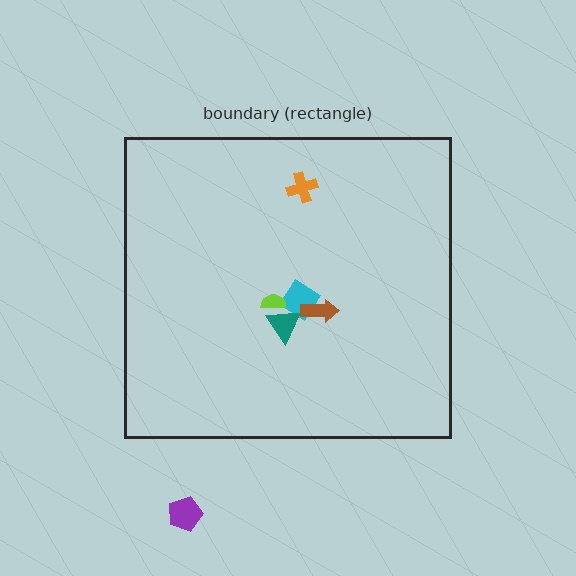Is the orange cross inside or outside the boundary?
Inside.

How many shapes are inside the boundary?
5 inside, 1 outside.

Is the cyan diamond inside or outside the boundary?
Inside.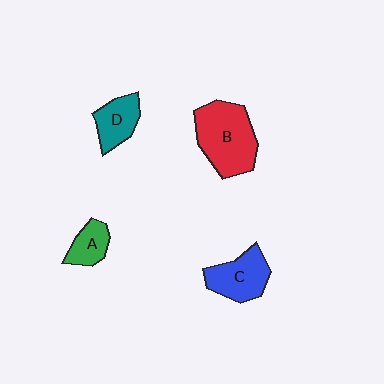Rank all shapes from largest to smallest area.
From largest to smallest: B (red), C (blue), D (teal), A (green).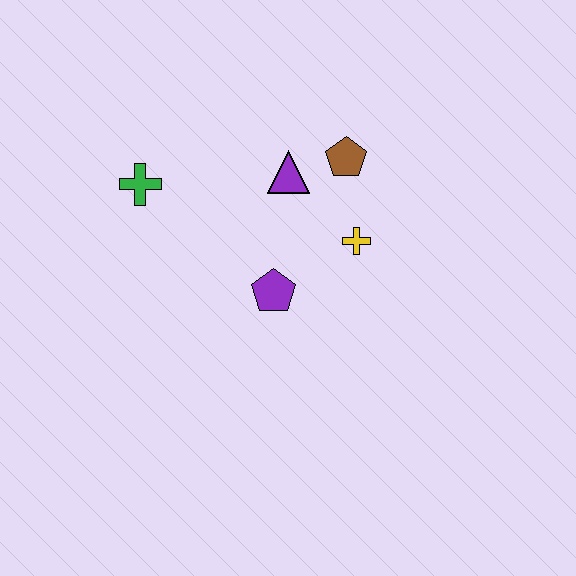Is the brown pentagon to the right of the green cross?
Yes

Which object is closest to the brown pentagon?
The purple triangle is closest to the brown pentagon.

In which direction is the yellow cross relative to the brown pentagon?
The yellow cross is below the brown pentagon.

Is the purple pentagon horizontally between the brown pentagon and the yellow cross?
No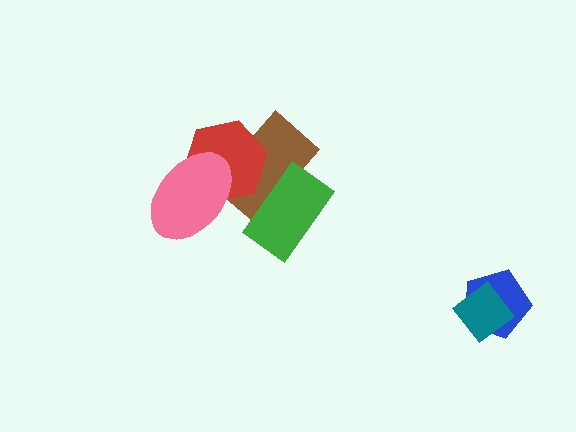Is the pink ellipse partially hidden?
No, no other shape covers it.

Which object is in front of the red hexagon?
The pink ellipse is in front of the red hexagon.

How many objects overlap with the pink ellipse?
2 objects overlap with the pink ellipse.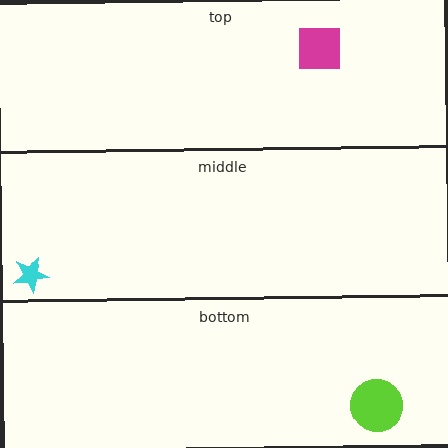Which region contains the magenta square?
The top region.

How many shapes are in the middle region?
1.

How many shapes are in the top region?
1.